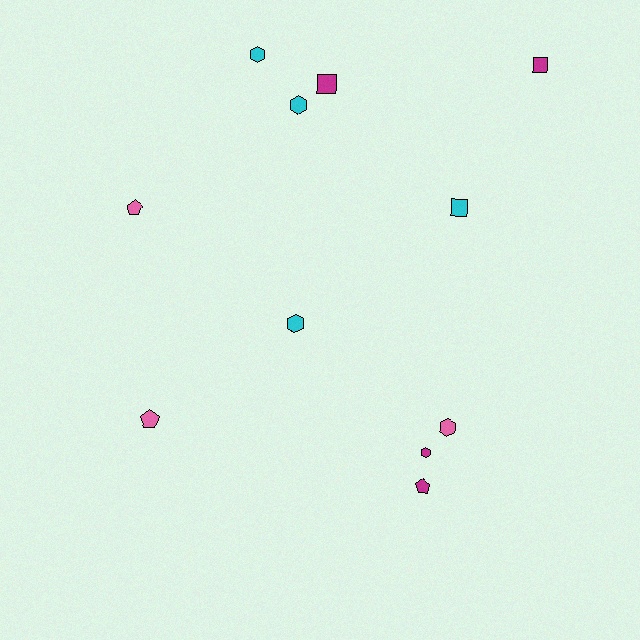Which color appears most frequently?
Cyan, with 4 objects.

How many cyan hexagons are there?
There are 3 cyan hexagons.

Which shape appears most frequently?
Hexagon, with 5 objects.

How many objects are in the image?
There are 11 objects.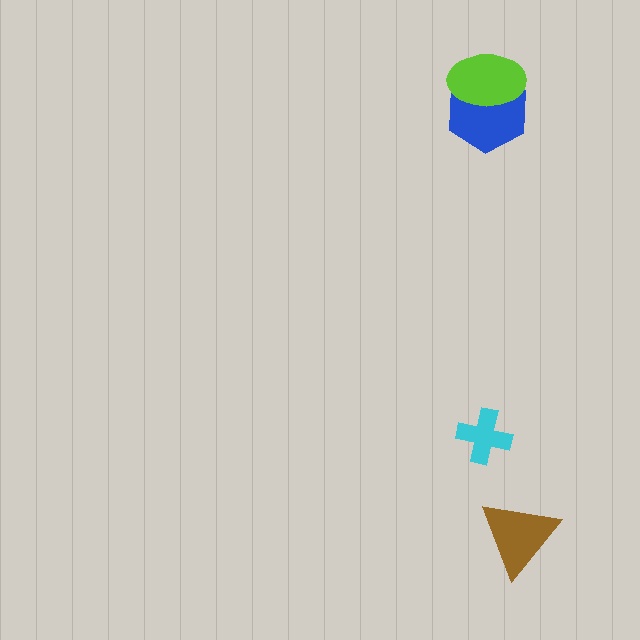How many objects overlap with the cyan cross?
0 objects overlap with the cyan cross.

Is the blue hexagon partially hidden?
Yes, it is partially covered by another shape.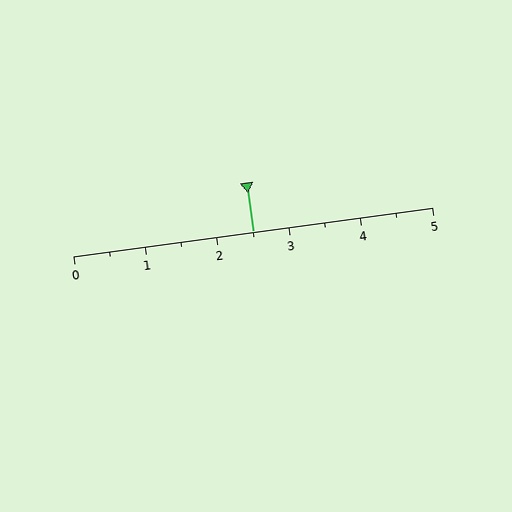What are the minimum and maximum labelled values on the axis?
The axis runs from 0 to 5.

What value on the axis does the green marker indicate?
The marker indicates approximately 2.5.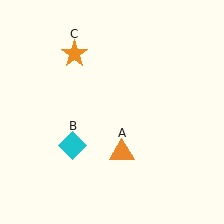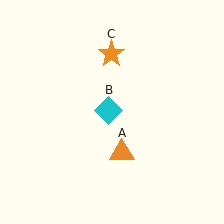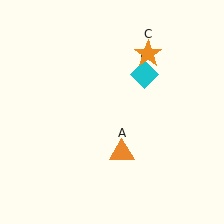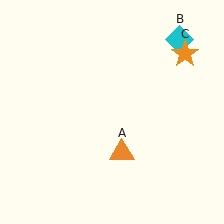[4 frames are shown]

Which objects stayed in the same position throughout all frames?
Orange triangle (object A) remained stationary.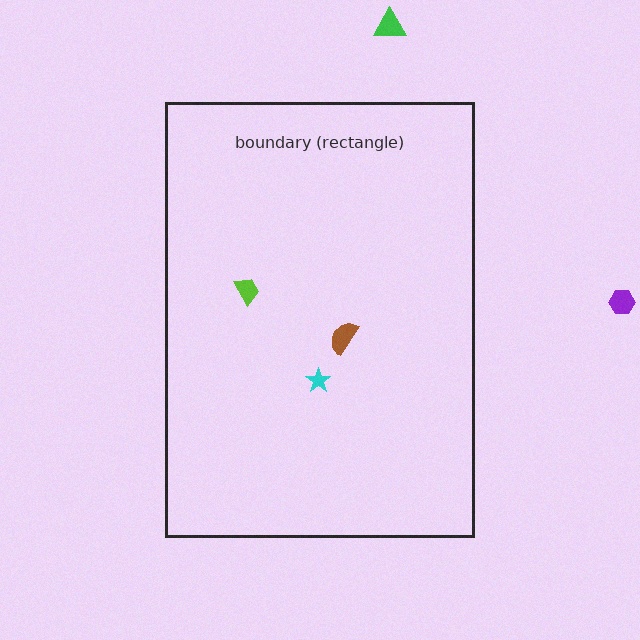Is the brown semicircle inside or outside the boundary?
Inside.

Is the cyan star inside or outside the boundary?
Inside.